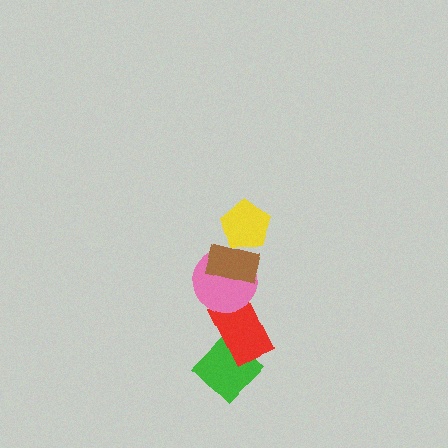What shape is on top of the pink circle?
The brown rectangle is on top of the pink circle.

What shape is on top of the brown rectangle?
The yellow pentagon is on top of the brown rectangle.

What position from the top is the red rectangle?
The red rectangle is 4th from the top.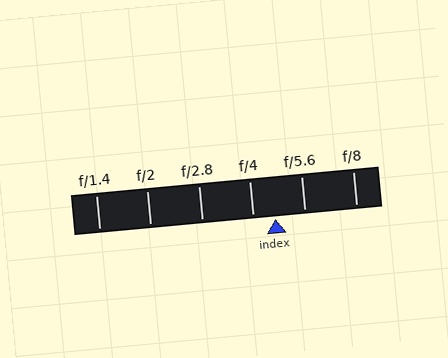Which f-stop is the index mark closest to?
The index mark is closest to f/4.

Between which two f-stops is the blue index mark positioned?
The index mark is between f/4 and f/5.6.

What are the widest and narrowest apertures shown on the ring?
The widest aperture shown is f/1.4 and the narrowest is f/8.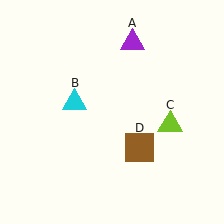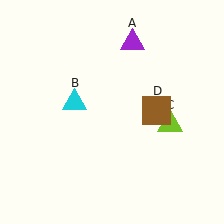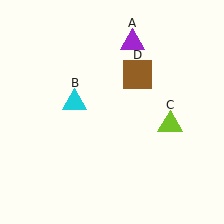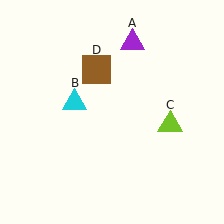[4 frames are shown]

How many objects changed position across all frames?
1 object changed position: brown square (object D).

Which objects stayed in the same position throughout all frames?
Purple triangle (object A) and cyan triangle (object B) and lime triangle (object C) remained stationary.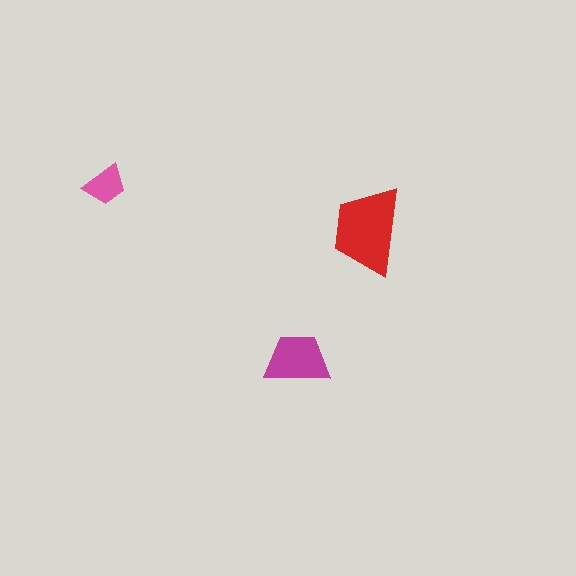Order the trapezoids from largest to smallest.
the red one, the magenta one, the pink one.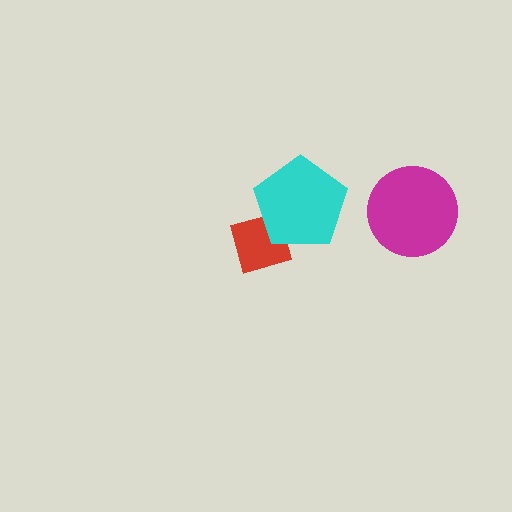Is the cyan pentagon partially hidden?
No, no other shape covers it.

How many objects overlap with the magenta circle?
0 objects overlap with the magenta circle.